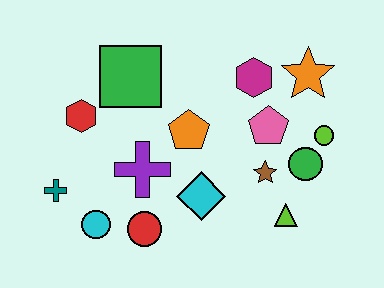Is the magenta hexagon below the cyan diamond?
No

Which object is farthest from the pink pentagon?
The teal cross is farthest from the pink pentagon.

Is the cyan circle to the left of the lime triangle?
Yes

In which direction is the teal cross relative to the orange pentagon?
The teal cross is to the left of the orange pentagon.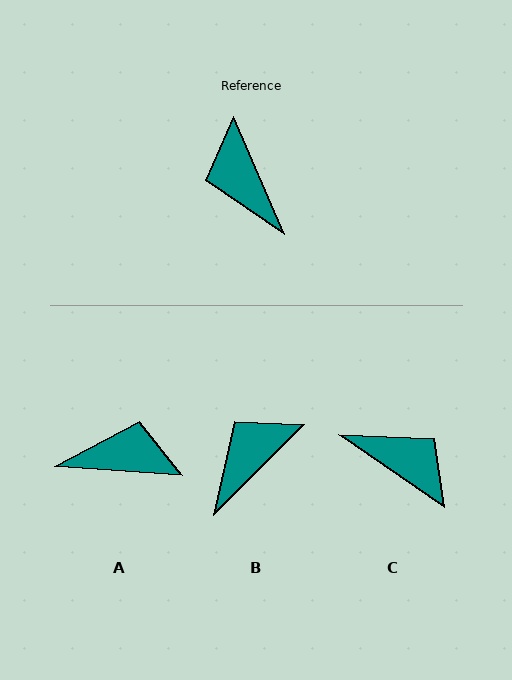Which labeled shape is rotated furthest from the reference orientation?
C, about 148 degrees away.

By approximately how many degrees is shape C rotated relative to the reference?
Approximately 148 degrees clockwise.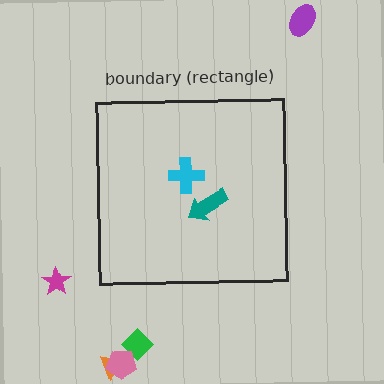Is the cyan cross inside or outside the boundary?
Inside.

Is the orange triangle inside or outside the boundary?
Outside.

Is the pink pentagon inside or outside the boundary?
Outside.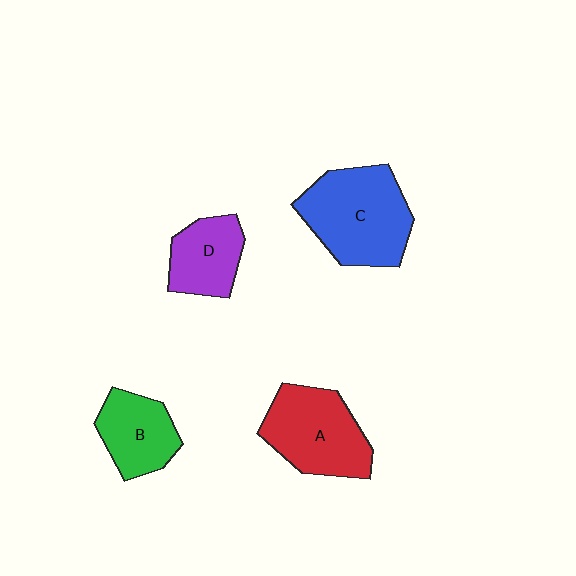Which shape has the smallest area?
Shape D (purple).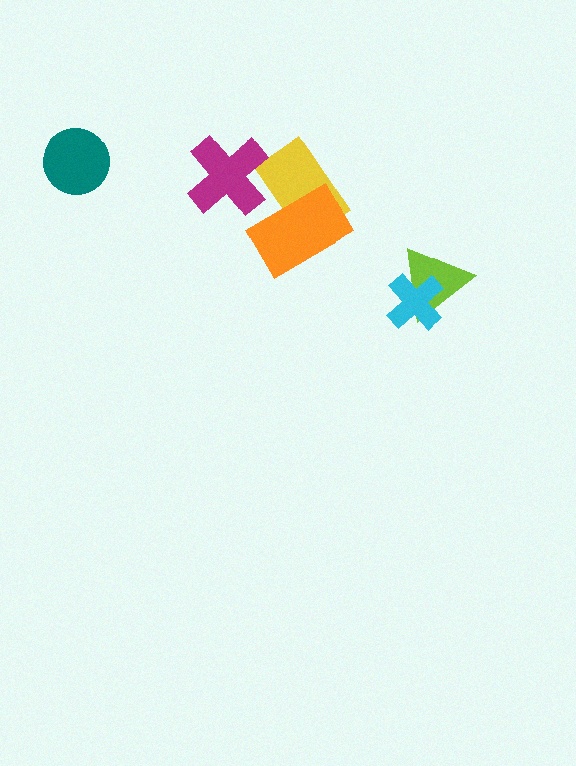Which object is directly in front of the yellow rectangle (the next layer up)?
The magenta cross is directly in front of the yellow rectangle.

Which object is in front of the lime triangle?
The cyan cross is in front of the lime triangle.